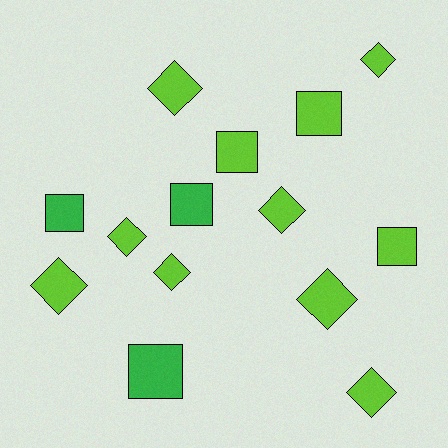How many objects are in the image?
There are 14 objects.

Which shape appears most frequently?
Diamond, with 8 objects.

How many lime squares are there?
There are 3 lime squares.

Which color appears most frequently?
Lime, with 11 objects.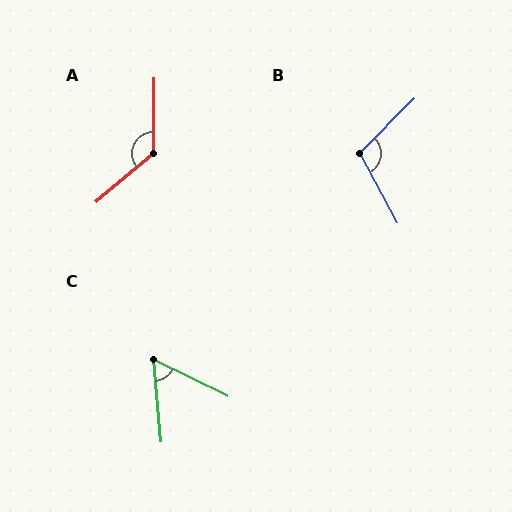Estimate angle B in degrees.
Approximately 106 degrees.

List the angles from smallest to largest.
C (59°), B (106°), A (131°).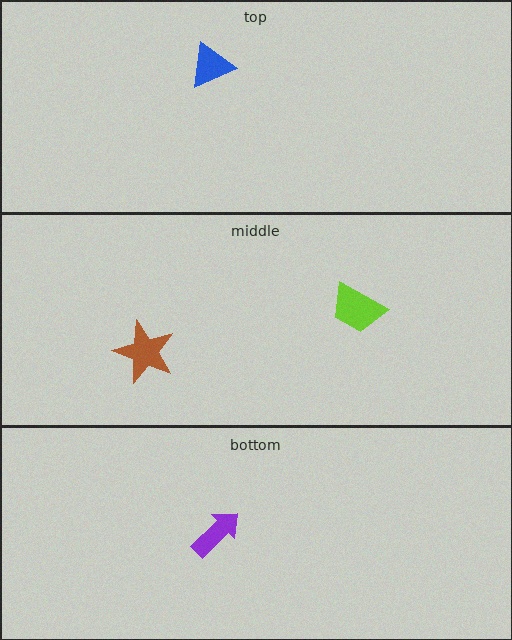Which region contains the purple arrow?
The bottom region.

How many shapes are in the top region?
1.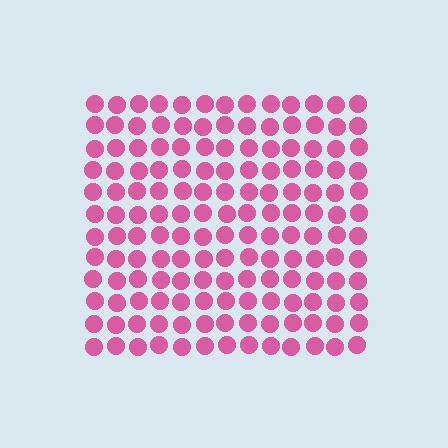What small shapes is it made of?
It is made of small circles.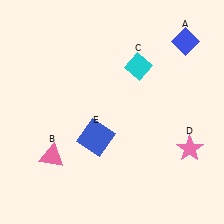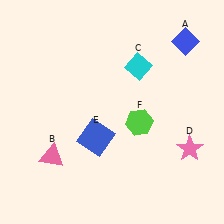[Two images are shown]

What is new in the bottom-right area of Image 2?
A lime hexagon (F) was added in the bottom-right area of Image 2.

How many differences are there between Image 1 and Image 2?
There is 1 difference between the two images.